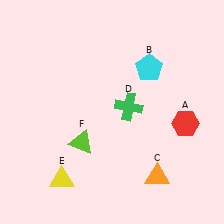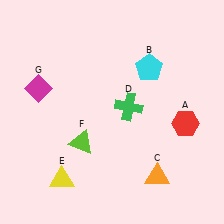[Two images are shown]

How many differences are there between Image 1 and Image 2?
There is 1 difference between the two images.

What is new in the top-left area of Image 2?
A magenta diamond (G) was added in the top-left area of Image 2.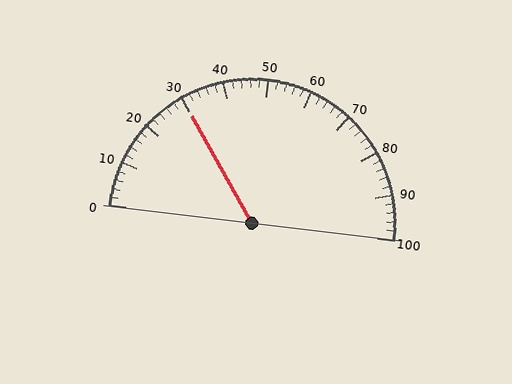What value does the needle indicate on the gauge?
The needle indicates approximately 30.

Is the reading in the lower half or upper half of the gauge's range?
The reading is in the lower half of the range (0 to 100).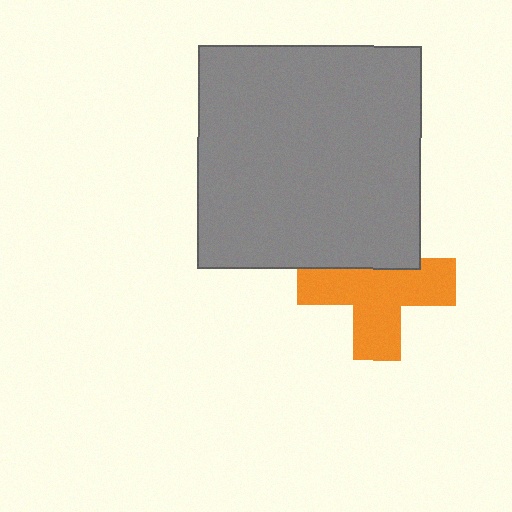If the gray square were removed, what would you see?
You would see the complete orange cross.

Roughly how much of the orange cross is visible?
Most of it is visible (roughly 68%).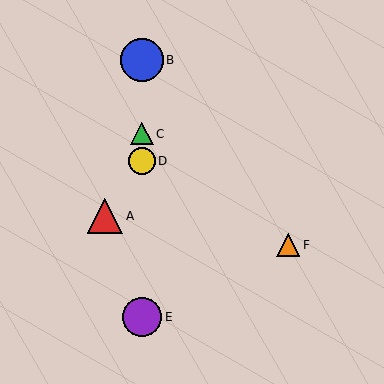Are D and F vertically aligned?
No, D is at x≈142 and F is at x≈288.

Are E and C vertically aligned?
Yes, both are at x≈142.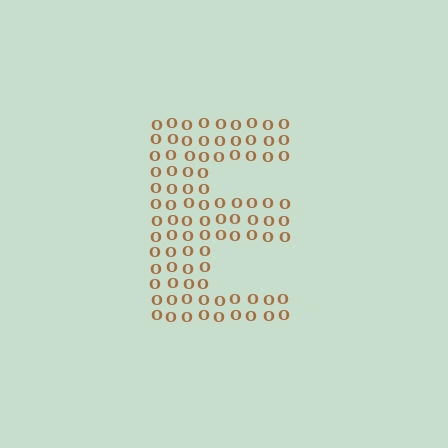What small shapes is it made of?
It is made of small letter O's.